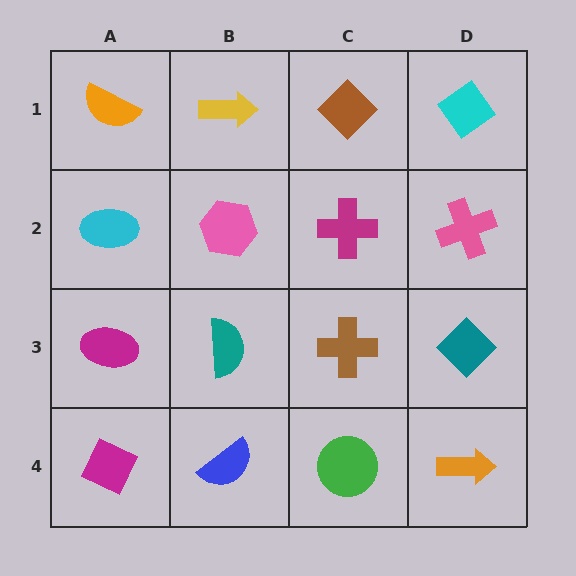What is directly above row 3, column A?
A cyan ellipse.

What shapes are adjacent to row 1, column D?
A pink cross (row 2, column D), a brown diamond (row 1, column C).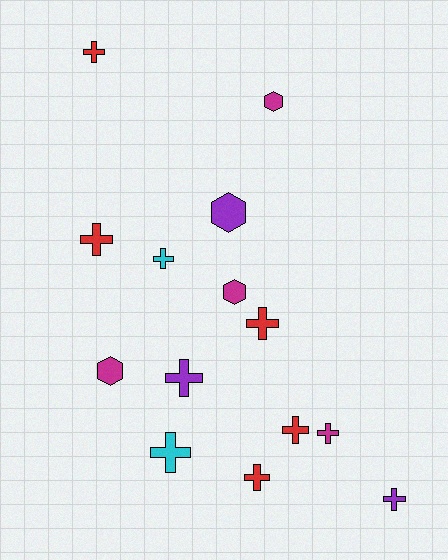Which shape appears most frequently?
Cross, with 10 objects.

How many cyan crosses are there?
There are 2 cyan crosses.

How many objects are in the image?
There are 14 objects.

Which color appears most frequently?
Red, with 5 objects.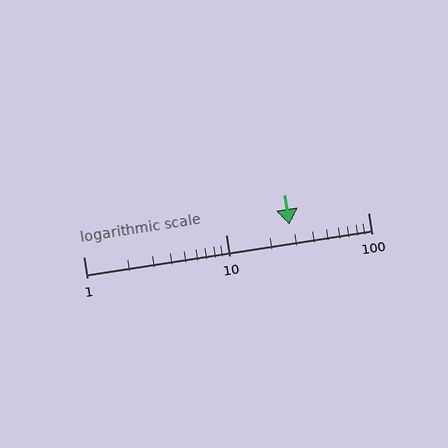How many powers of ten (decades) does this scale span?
The scale spans 2 decades, from 1 to 100.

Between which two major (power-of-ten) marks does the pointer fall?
The pointer is between 10 and 100.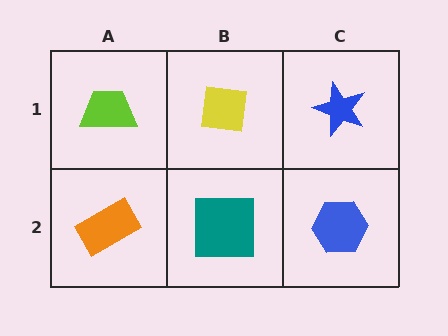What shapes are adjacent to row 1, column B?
A teal square (row 2, column B), a lime trapezoid (row 1, column A), a blue star (row 1, column C).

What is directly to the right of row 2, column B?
A blue hexagon.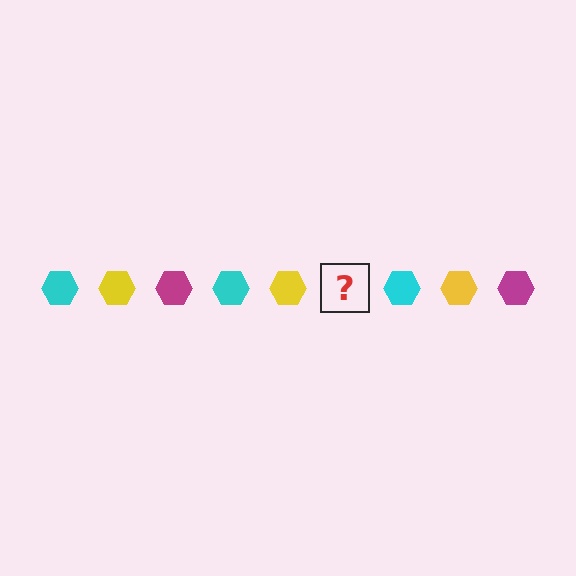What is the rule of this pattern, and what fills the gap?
The rule is that the pattern cycles through cyan, yellow, magenta hexagons. The gap should be filled with a magenta hexagon.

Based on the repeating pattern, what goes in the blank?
The blank should be a magenta hexagon.